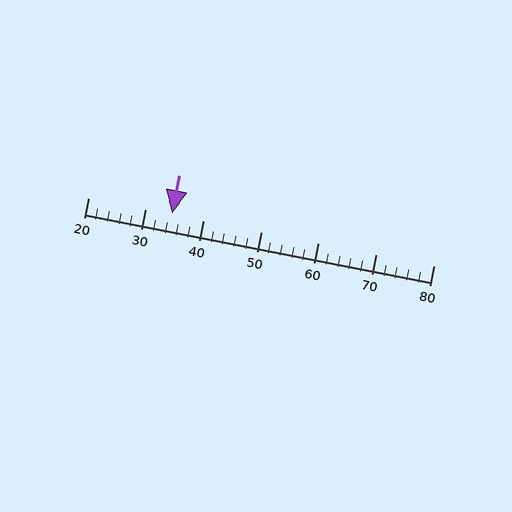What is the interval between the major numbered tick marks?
The major tick marks are spaced 10 units apart.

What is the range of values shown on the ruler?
The ruler shows values from 20 to 80.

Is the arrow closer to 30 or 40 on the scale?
The arrow is closer to 30.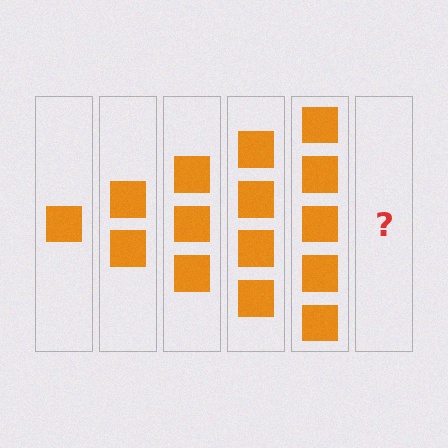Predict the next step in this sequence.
The next step is 6 squares.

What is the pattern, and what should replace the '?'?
The pattern is that each step adds one more square. The '?' should be 6 squares.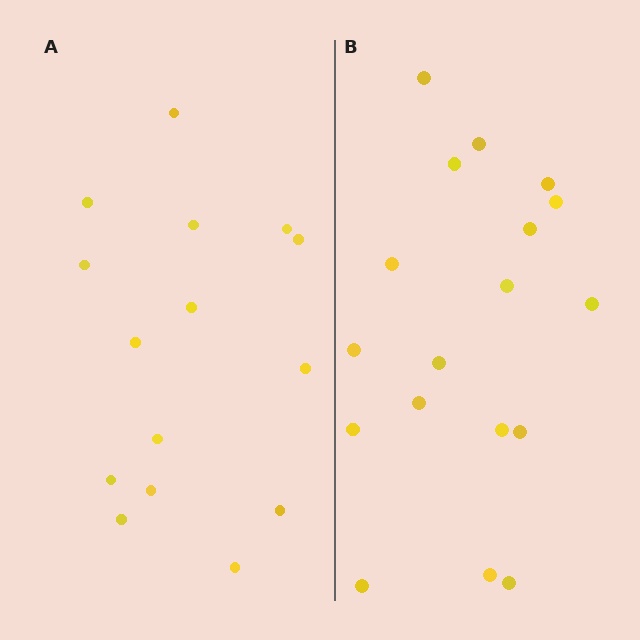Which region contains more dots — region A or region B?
Region B (the right region) has more dots.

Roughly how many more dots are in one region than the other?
Region B has just a few more — roughly 2 or 3 more dots than region A.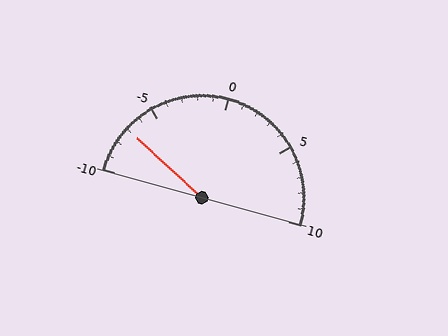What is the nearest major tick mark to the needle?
The nearest major tick mark is -5.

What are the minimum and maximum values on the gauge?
The gauge ranges from -10 to 10.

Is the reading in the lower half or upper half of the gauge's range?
The reading is in the lower half of the range (-10 to 10).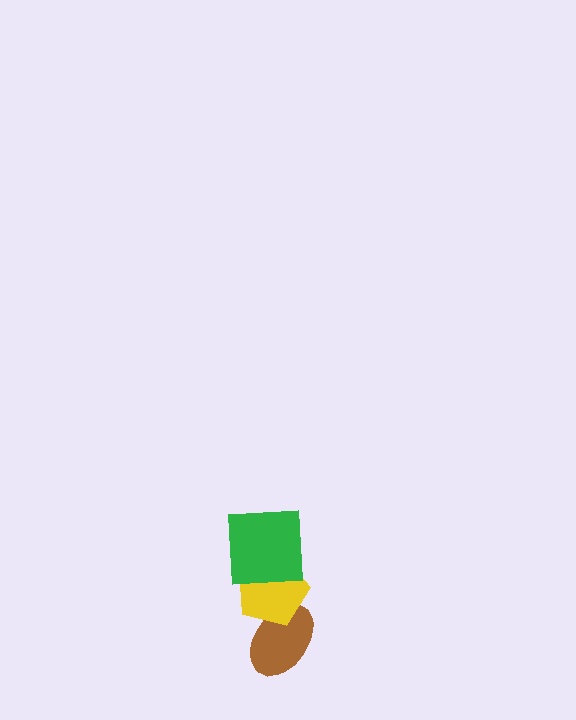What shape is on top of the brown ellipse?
The yellow pentagon is on top of the brown ellipse.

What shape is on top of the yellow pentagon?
The green square is on top of the yellow pentagon.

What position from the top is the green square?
The green square is 1st from the top.